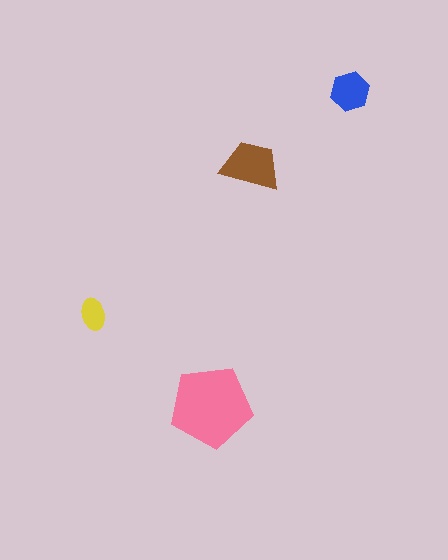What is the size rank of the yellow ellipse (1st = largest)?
4th.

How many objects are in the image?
There are 4 objects in the image.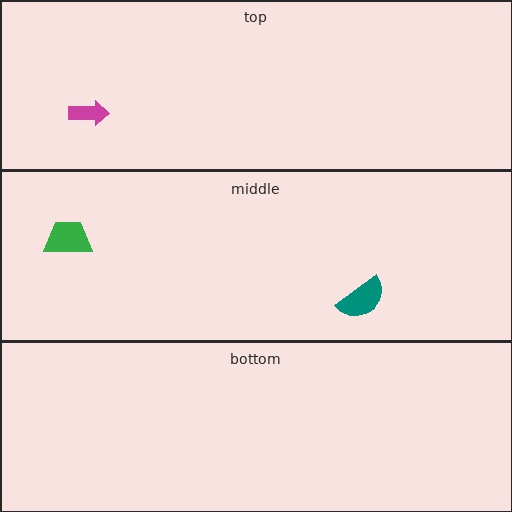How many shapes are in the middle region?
2.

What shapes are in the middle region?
The teal semicircle, the green trapezoid.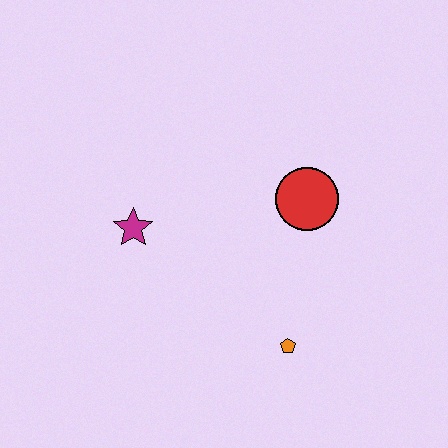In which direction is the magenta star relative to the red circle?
The magenta star is to the left of the red circle.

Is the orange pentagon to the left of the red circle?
Yes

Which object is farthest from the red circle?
The magenta star is farthest from the red circle.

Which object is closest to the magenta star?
The red circle is closest to the magenta star.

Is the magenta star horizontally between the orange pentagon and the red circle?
No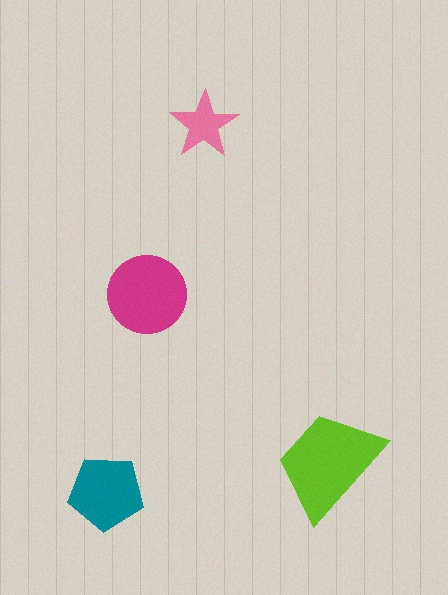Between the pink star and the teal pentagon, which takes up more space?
The teal pentagon.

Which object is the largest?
The lime trapezoid.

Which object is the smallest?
The pink star.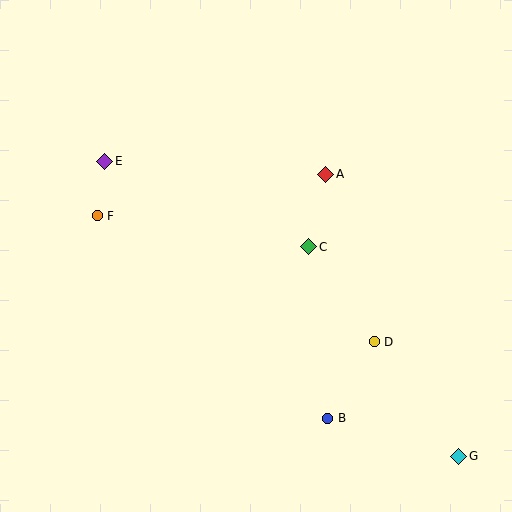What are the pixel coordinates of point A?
Point A is at (326, 174).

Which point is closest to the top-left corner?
Point E is closest to the top-left corner.